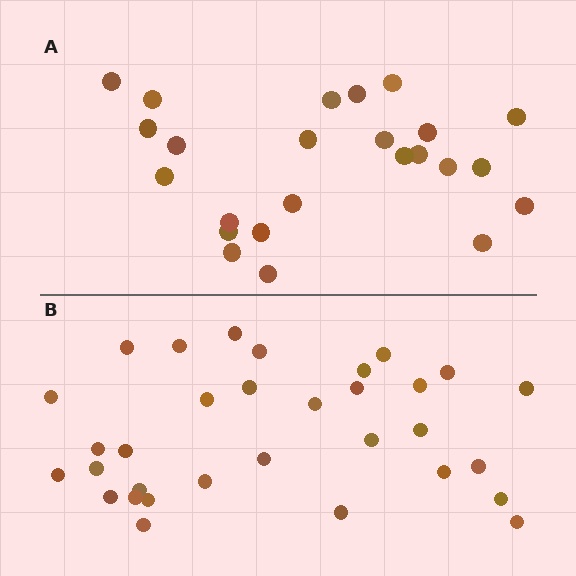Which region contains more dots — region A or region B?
Region B (the bottom region) has more dots.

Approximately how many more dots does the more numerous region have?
Region B has roughly 8 or so more dots than region A.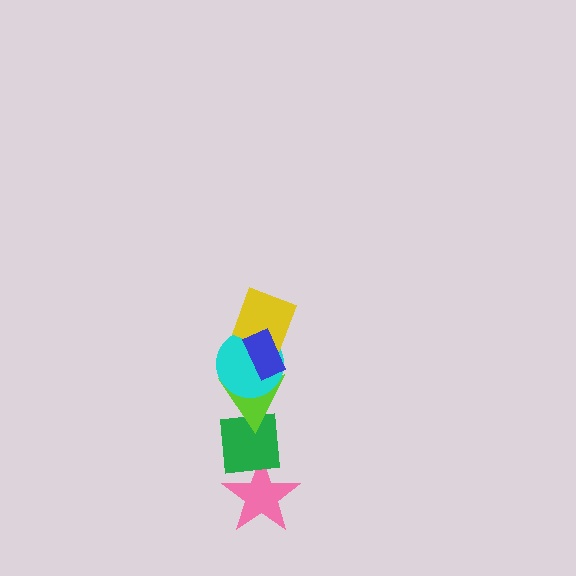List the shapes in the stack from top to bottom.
From top to bottom: the blue rectangle, the yellow diamond, the cyan circle, the lime triangle, the green square, the pink star.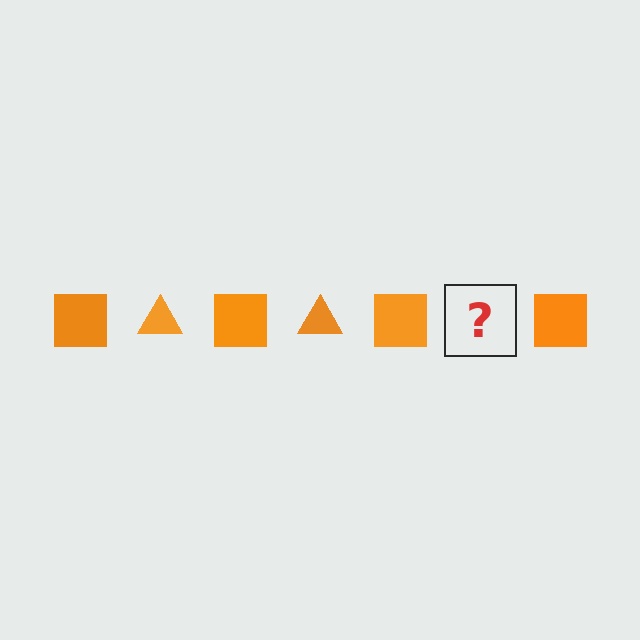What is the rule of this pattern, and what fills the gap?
The rule is that the pattern cycles through square, triangle shapes in orange. The gap should be filled with an orange triangle.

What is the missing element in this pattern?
The missing element is an orange triangle.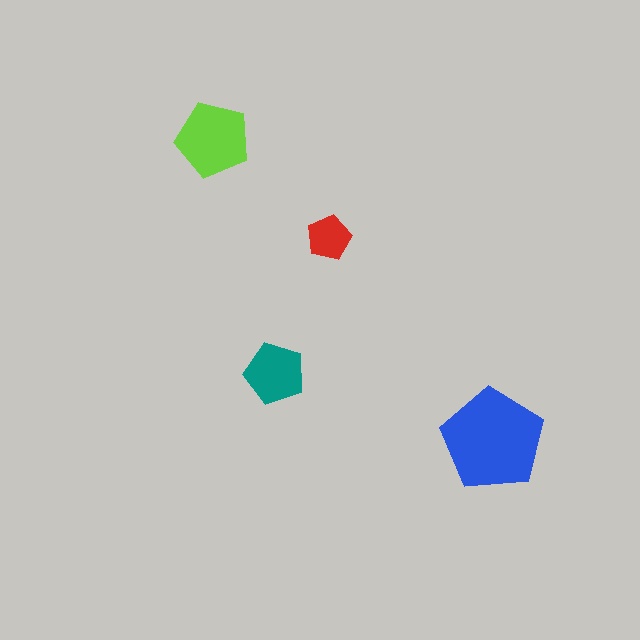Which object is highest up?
The lime pentagon is topmost.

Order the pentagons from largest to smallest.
the blue one, the lime one, the teal one, the red one.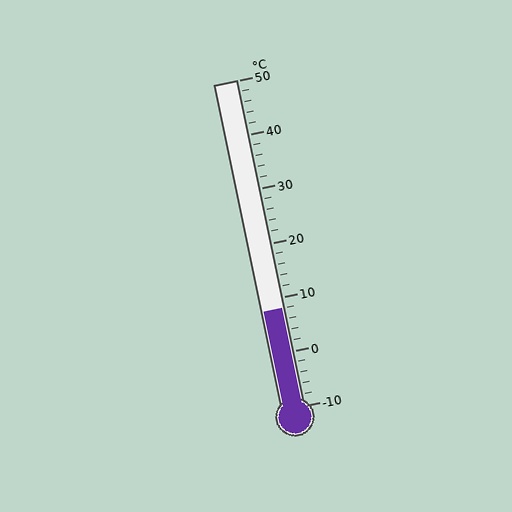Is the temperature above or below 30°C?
The temperature is below 30°C.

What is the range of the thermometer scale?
The thermometer scale ranges from -10°C to 50°C.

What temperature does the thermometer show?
The thermometer shows approximately 8°C.